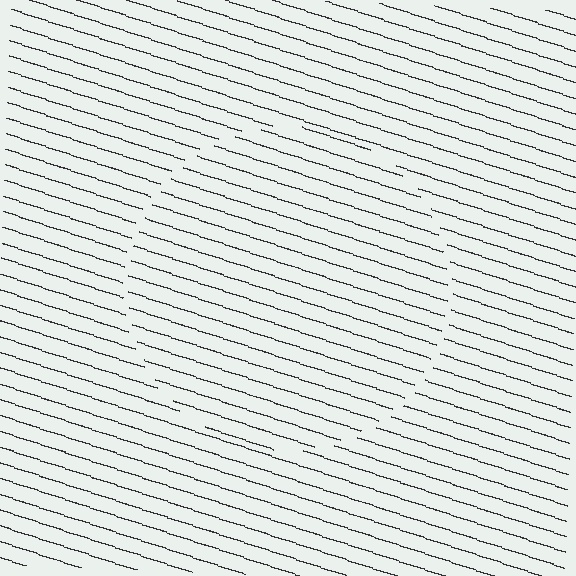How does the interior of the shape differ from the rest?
The interior of the shape contains the same grating, shifted by half a period — the contour is defined by the phase discontinuity where line-ends from the inner and outer gratings abut.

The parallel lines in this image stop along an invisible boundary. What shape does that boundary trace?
An illusory circle. The interior of the shape contains the same grating, shifted by half a period — the contour is defined by the phase discontinuity where line-ends from the inner and outer gratings abut.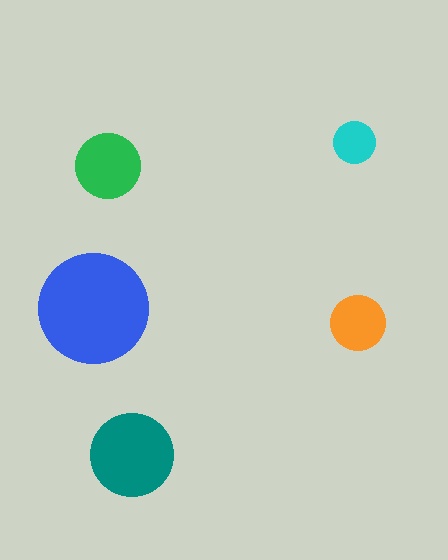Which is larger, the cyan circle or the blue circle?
The blue one.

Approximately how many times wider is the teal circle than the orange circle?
About 1.5 times wider.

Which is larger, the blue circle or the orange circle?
The blue one.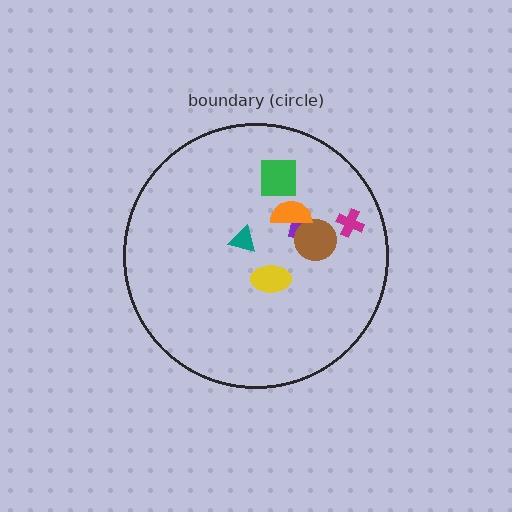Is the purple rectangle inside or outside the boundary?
Inside.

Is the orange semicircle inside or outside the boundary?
Inside.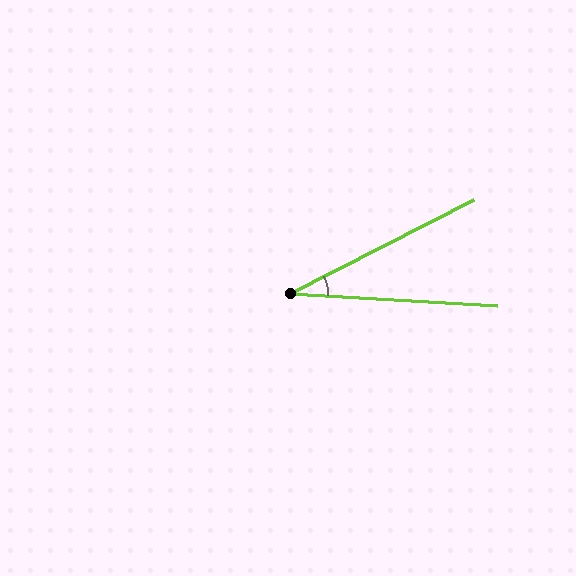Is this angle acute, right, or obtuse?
It is acute.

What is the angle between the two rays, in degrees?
Approximately 31 degrees.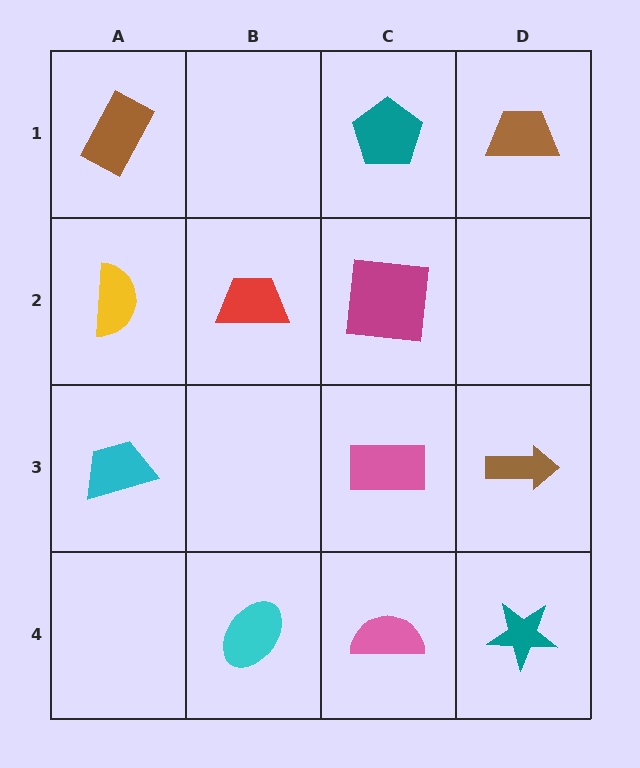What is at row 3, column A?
A cyan trapezoid.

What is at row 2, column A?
A yellow semicircle.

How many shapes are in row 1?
3 shapes.